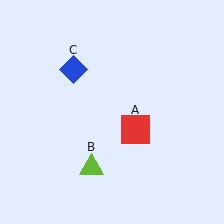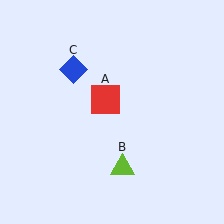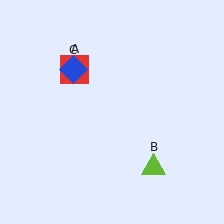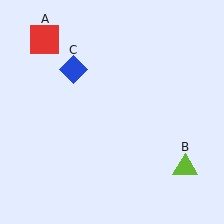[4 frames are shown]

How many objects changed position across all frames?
2 objects changed position: red square (object A), lime triangle (object B).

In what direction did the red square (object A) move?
The red square (object A) moved up and to the left.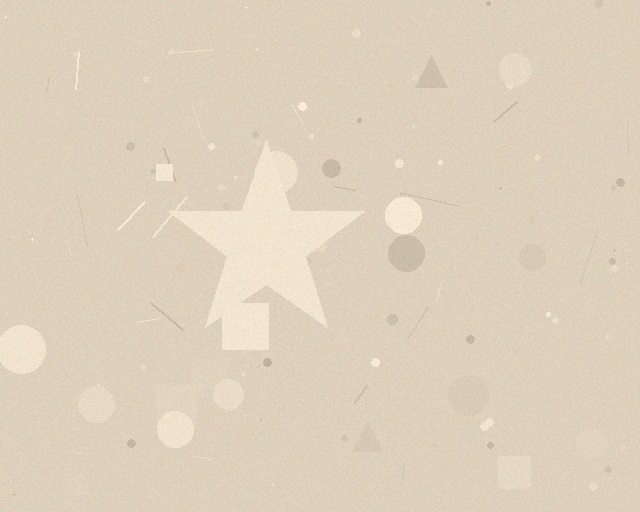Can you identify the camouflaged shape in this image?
The camouflaged shape is a star.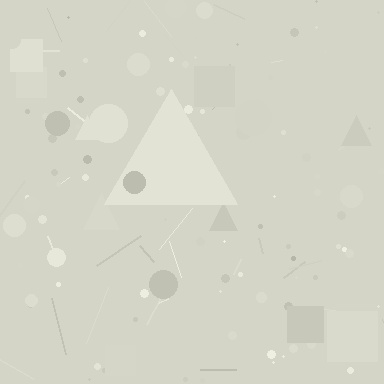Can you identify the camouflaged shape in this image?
The camouflaged shape is a triangle.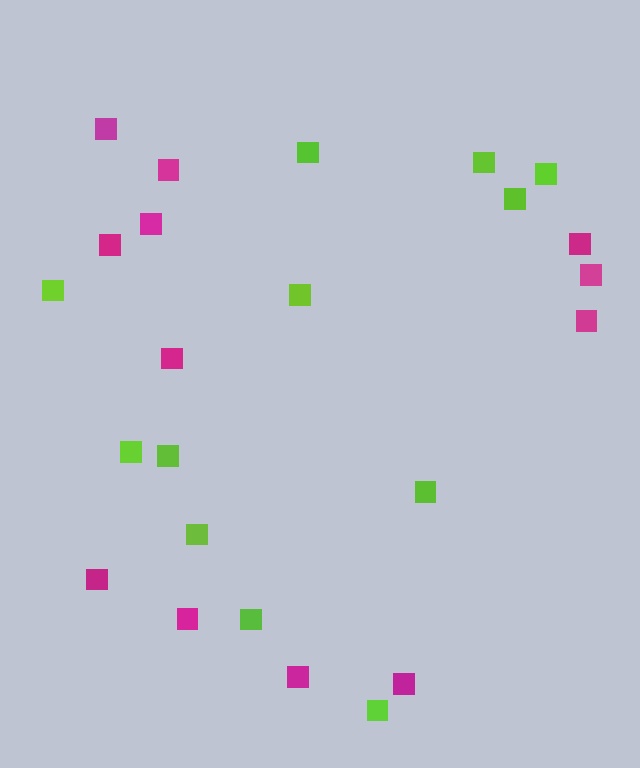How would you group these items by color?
There are 2 groups: one group of lime squares (12) and one group of magenta squares (12).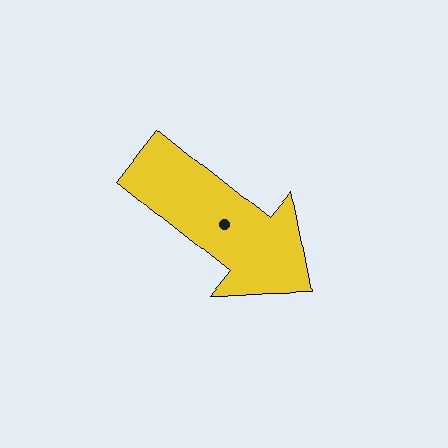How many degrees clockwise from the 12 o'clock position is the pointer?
Approximately 129 degrees.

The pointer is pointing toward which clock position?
Roughly 4 o'clock.